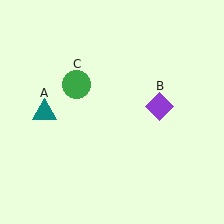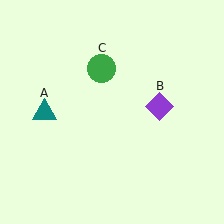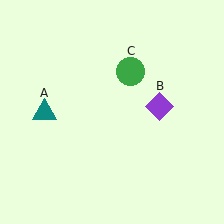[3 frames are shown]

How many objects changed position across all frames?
1 object changed position: green circle (object C).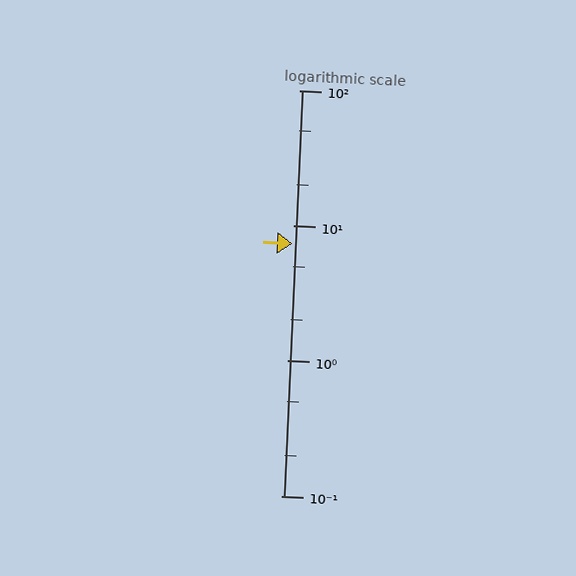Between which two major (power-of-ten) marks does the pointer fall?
The pointer is between 1 and 10.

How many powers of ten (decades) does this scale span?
The scale spans 3 decades, from 0.1 to 100.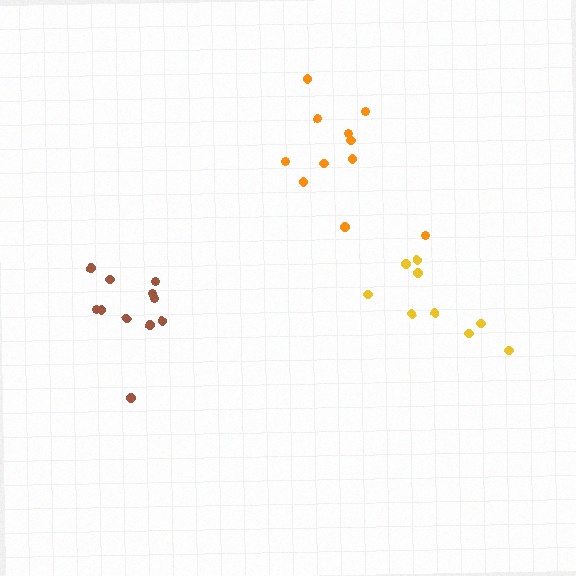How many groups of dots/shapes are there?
There are 3 groups.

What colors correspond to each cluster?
The clusters are colored: orange, brown, yellow.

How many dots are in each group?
Group 1: 11 dots, Group 2: 11 dots, Group 3: 9 dots (31 total).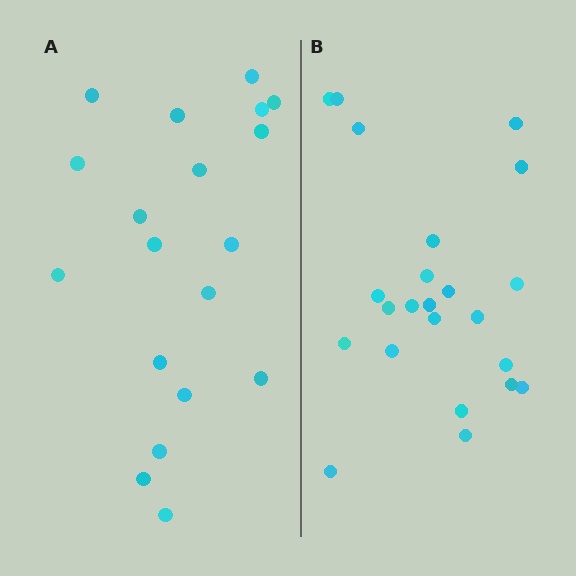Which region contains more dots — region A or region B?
Region B (the right region) has more dots.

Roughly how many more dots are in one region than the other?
Region B has about 4 more dots than region A.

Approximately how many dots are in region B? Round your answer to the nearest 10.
About 20 dots. (The exact count is 23, which rounds to 20.)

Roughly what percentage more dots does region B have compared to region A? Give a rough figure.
About 20% more.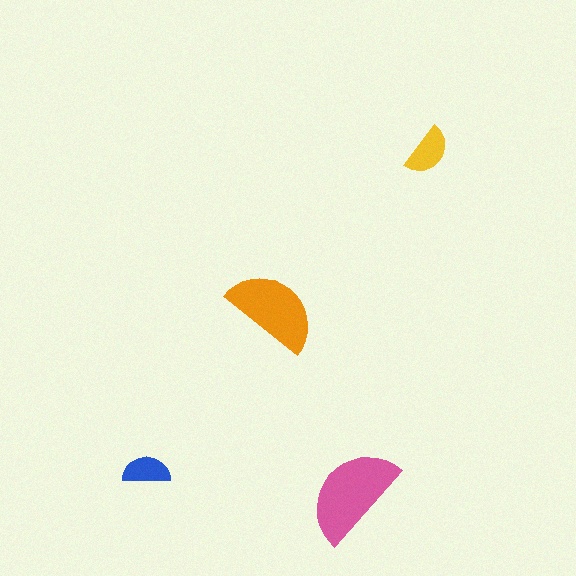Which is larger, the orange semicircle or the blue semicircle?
The orange one.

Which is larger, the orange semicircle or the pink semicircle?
The pink one.